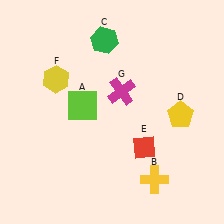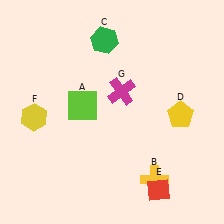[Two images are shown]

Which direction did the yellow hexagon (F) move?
The yellow hexagon (F) moved down.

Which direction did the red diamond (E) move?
The red diamond (E) moved down.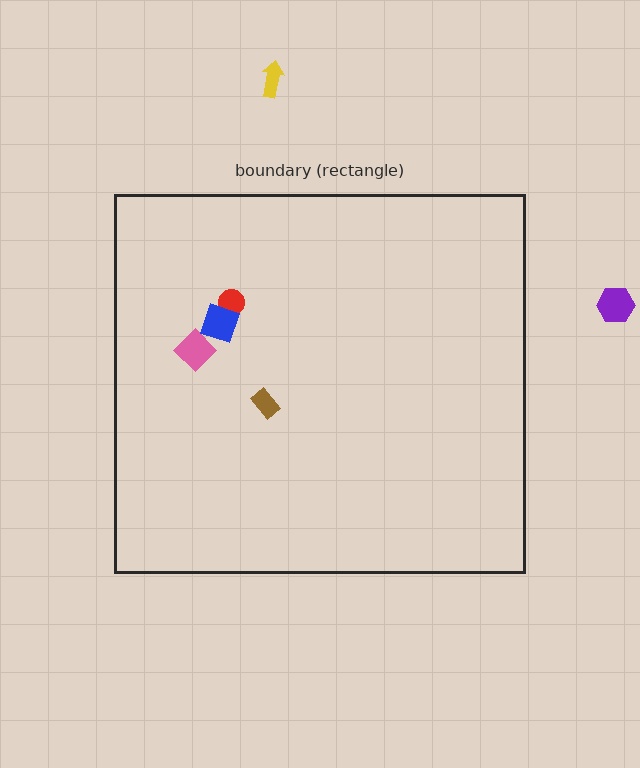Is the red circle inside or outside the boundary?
Inside.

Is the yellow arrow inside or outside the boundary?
Outside.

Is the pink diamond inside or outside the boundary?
Inside.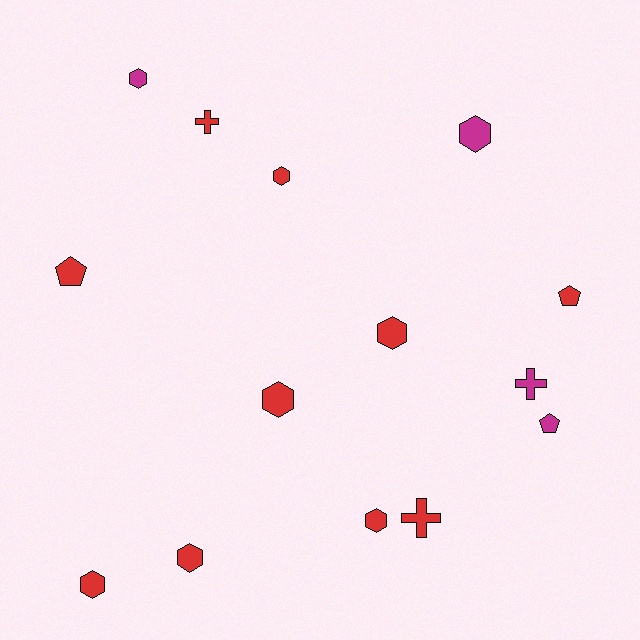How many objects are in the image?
There are 14 objects.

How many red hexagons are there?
There are 6 red hexagons.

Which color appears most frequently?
Red, with 10 objects.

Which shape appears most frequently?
Hexagon, with 8 objects.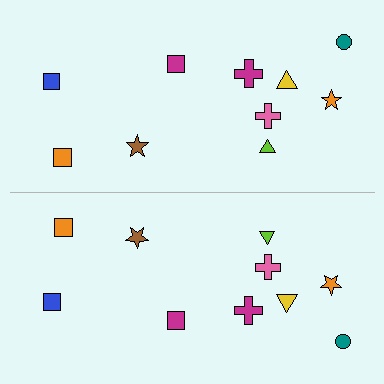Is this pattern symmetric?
Yes, this pattern has bilateral (reflection) symmetry.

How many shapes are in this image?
There are 20 shapes in this image.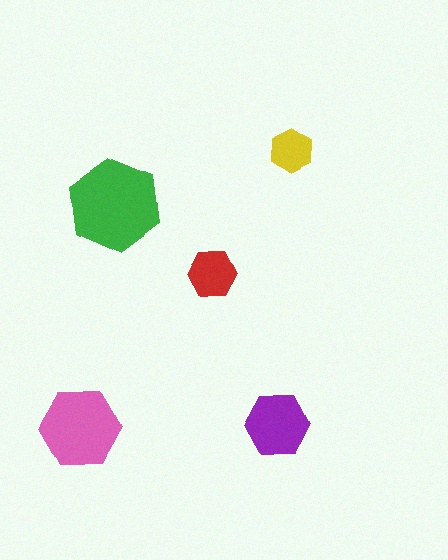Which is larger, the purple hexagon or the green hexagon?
The green one.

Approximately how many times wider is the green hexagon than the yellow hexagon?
About 2 times wider.